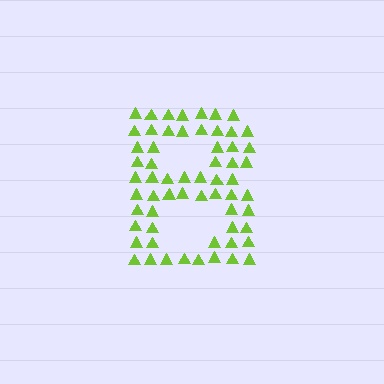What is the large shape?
The large shape is the letter B.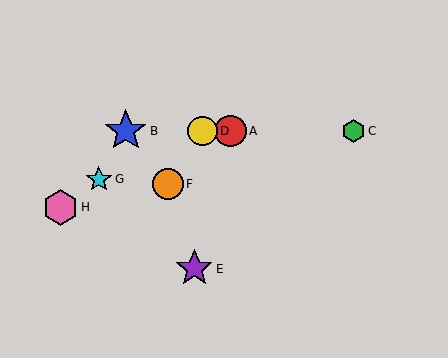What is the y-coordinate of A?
Object A is at y≈131.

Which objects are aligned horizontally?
Objects A, B, C, D are aligned horizontally.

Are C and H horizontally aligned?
No, C is at y≈131 and H is at y≈207.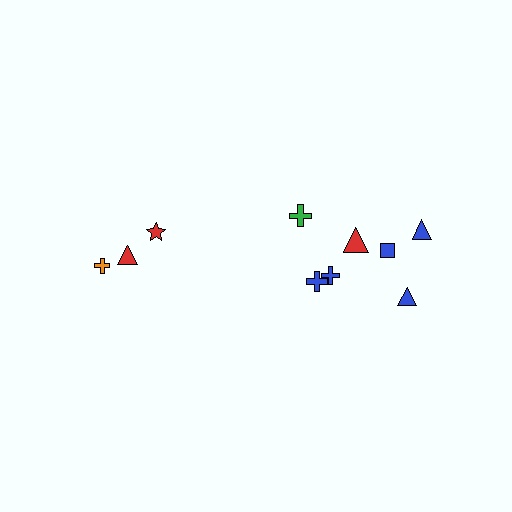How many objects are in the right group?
There are 7 objects.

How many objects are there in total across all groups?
There are 10 objects.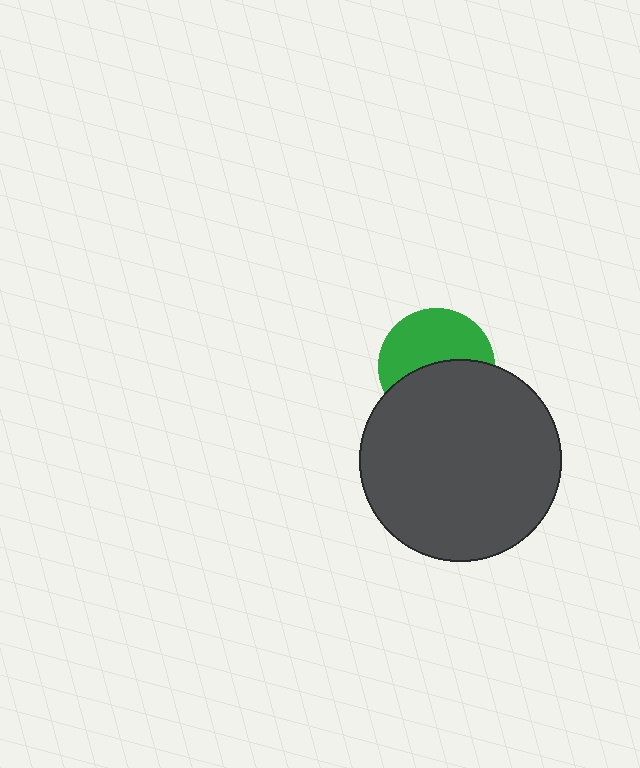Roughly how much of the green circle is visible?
About half of it is visible (roughly 52%).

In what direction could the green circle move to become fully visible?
The green circle could move up. That would shift it out from behind the dark gray circle entirely.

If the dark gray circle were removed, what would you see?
You would see the complete green circle.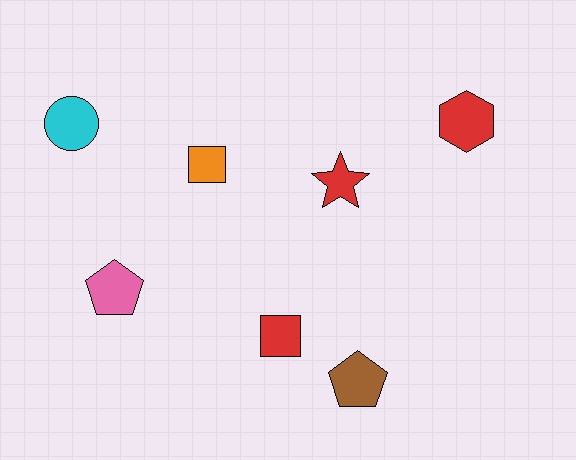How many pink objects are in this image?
There is 1 pink object.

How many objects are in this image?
There are 7 objects.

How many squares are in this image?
There are 2 squares.